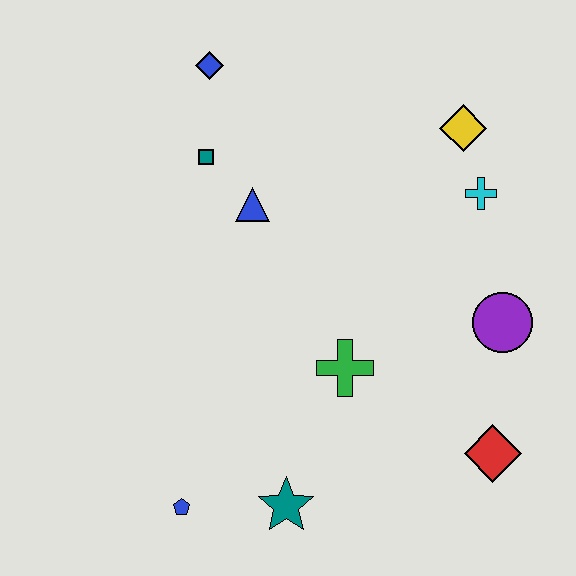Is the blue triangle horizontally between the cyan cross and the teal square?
Yes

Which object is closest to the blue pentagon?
The teal star is closest to the blue pentagon.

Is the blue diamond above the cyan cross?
Yes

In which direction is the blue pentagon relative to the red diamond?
The blue pentagon is to the left of the red diamond.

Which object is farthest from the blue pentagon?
The yellow diamond is farthest from the blue pentagon.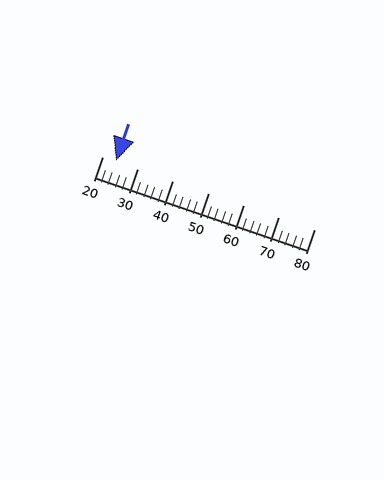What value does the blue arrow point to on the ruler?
The blue arrow points to approximately 24.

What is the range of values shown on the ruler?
The ruler shows values from 20 to 80.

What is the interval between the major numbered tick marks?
The major tick marks are spaced 10 units apart.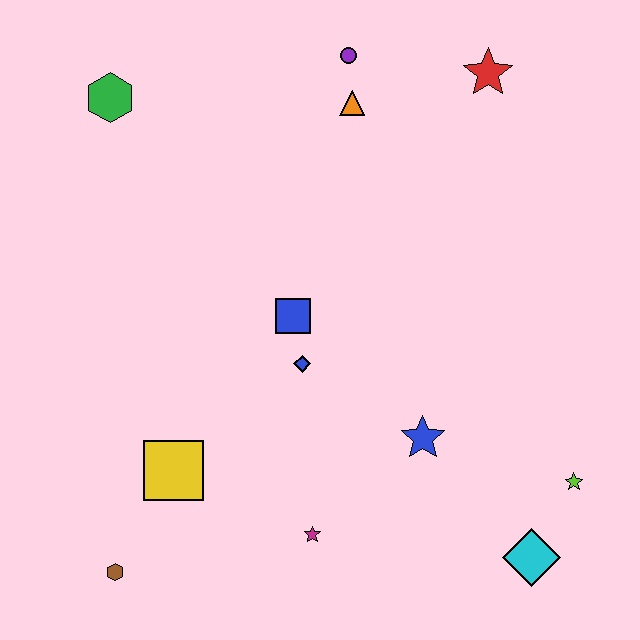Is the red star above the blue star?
Yes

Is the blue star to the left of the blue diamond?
No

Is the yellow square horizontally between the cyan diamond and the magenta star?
No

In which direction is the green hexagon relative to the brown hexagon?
The green hexagon is above the brown hexagon.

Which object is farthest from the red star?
The brown hexagon is farthest from the red star.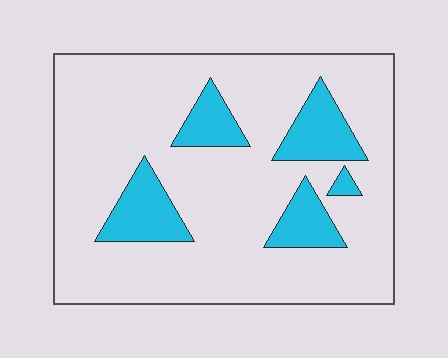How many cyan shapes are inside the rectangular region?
5.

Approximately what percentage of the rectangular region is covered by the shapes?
Approximately 20%.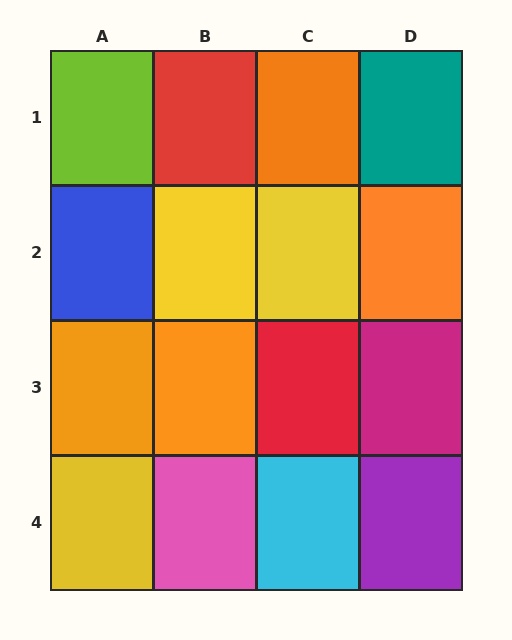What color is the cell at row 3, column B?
Orange.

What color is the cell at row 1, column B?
Red.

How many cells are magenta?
1 cell is magenta.